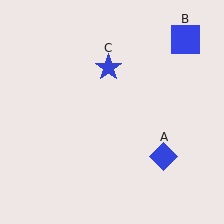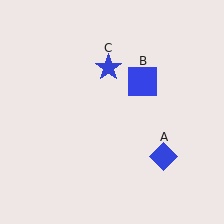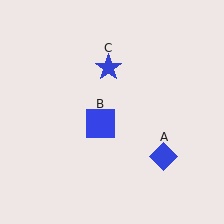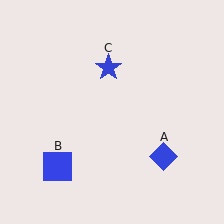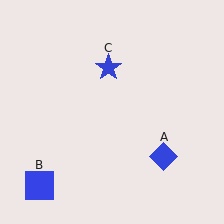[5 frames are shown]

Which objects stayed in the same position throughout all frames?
Blue diamond (object A) and blue star (object C) remained stationary.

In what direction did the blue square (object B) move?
The blue square (object B) moved down and to the left.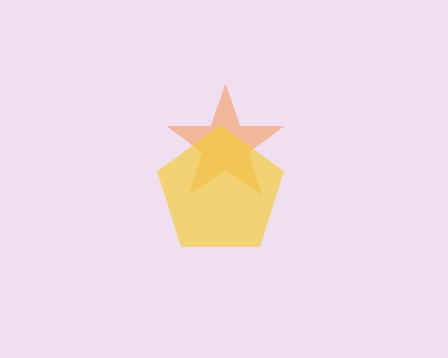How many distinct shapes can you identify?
There are 2 distinct shapes: an orange star, a yellow pentagon.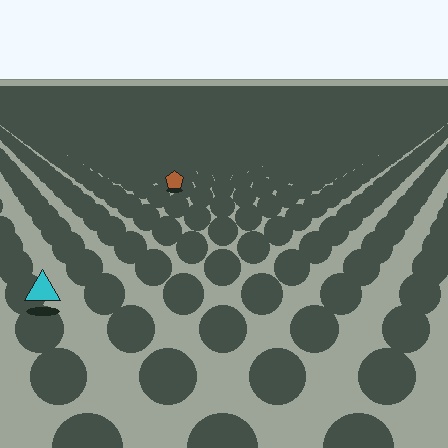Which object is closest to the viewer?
The cyan triangle is closest. The texture marks near it are larger and more spread out.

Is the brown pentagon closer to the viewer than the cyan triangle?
No. The cyan triangle is closer — you can tell from the texture gradient: the ground texture is coarser near it.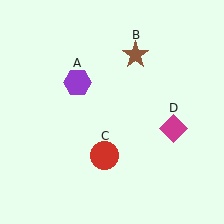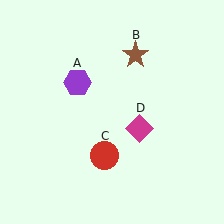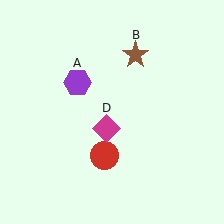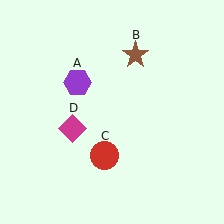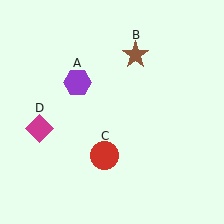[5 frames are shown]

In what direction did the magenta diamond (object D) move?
The magenta diamond (object D) moved left.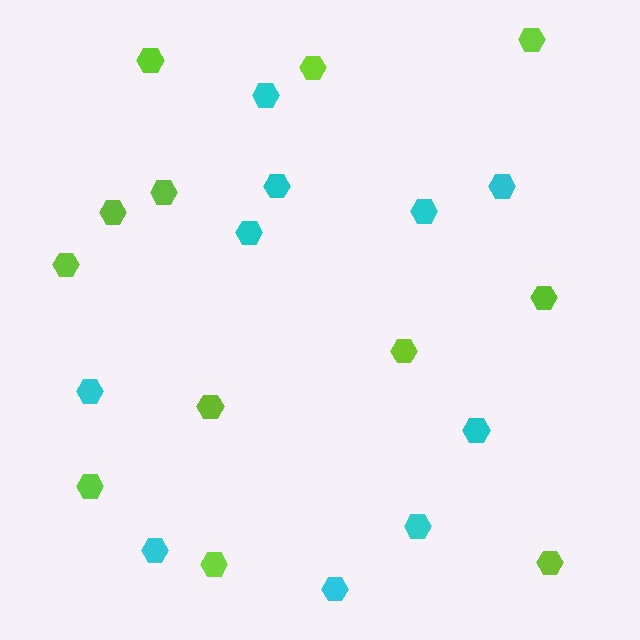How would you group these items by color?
There are 2 groups: one group of lime hexagons (12) and one group of cyan hexagons (10).